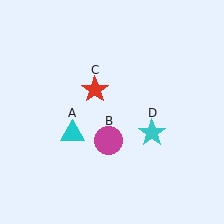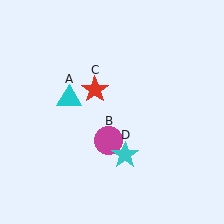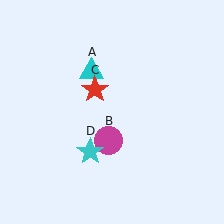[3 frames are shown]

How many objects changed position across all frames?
2 objects changed position: cyan triangle (object A), cyan star (object D).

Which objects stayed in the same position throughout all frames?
Magenta circle (object B) and red star (object C) remained stationary.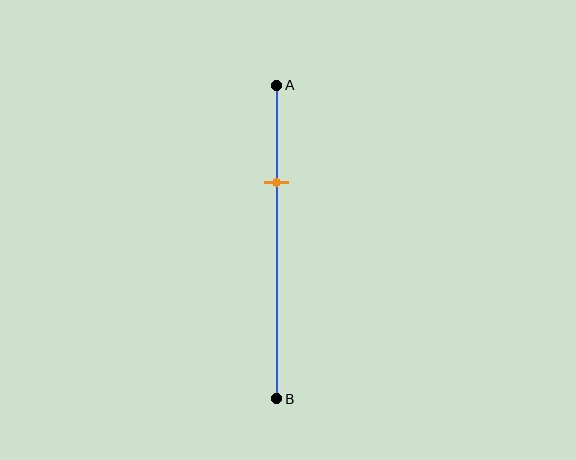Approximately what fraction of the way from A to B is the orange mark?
The orange mark is approximately 30% of the way from A to B.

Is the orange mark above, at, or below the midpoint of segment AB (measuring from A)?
The orange mark is above the midpoint of segment AB.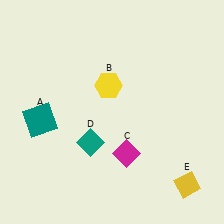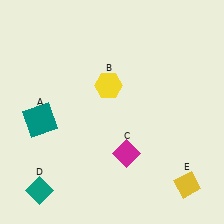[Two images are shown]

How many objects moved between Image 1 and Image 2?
1 object moved between the two images.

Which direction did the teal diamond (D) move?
The teal diamond (D) moved left.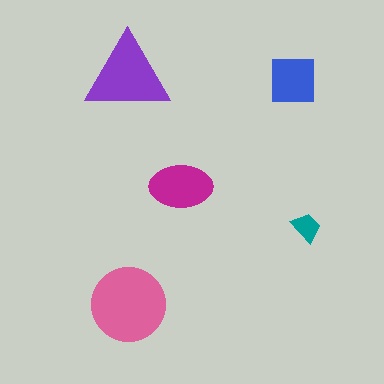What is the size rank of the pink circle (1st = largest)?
1st.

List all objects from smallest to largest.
The teal trapezoid, the blue square, the magenta ellipse, the purple triangle, the pink circle.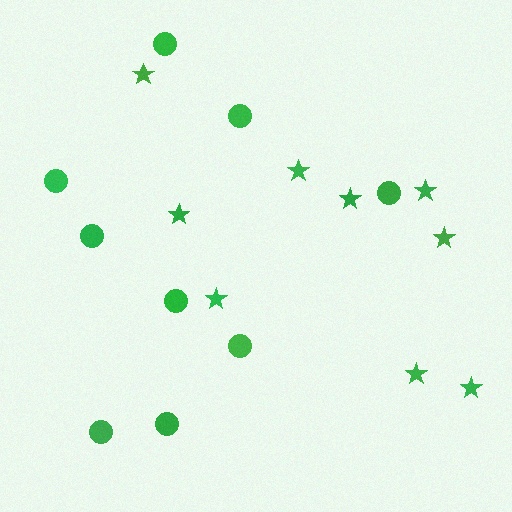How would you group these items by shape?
There are 2 groups: one group of stars (9) and one group of circles (9).